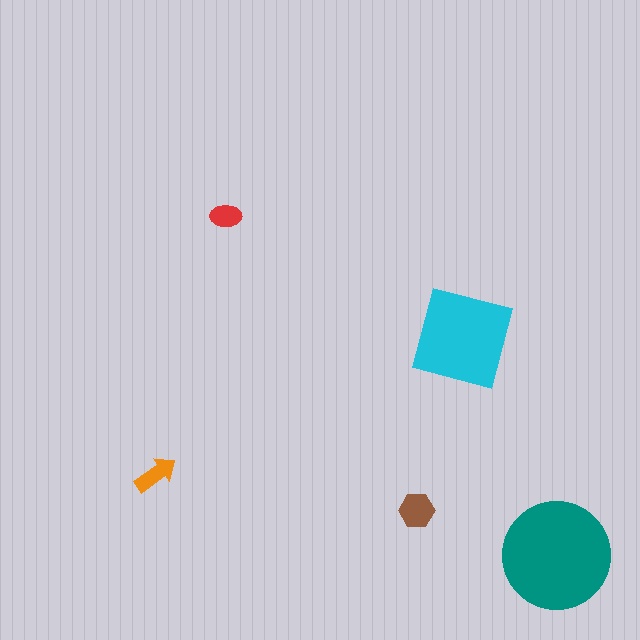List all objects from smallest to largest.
The red ellipse, the orange arrow, the brown hexagon, the cyan square, the teal circle.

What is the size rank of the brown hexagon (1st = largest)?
3rd.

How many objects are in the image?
There are 5 objects in the image.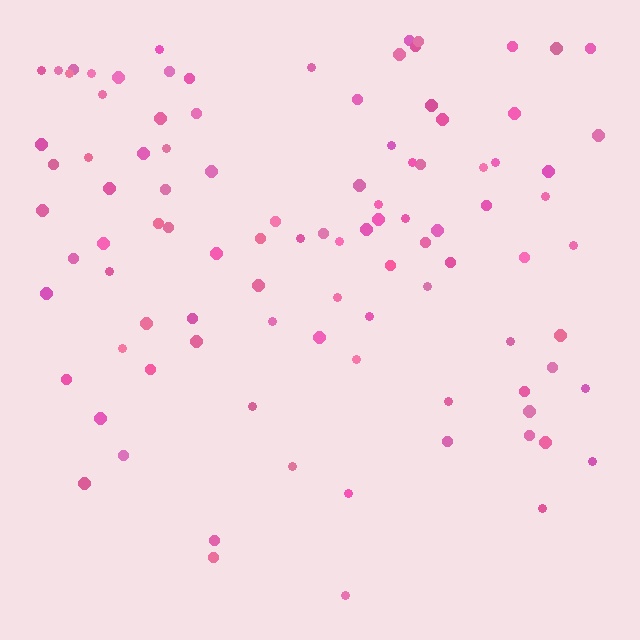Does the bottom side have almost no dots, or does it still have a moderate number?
Still a moderate number, just noticeably fewer than the top.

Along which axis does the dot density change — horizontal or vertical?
Vertical.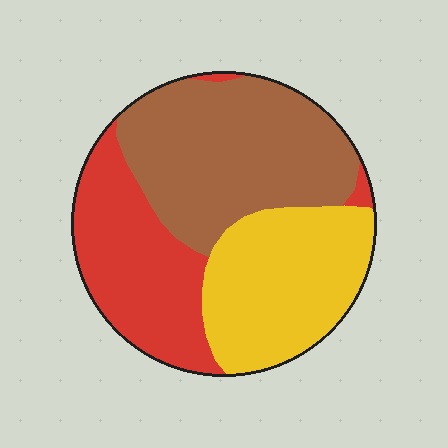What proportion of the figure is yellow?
Yellow covers around 30% of the figure.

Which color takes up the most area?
Brown, at roughly 40%.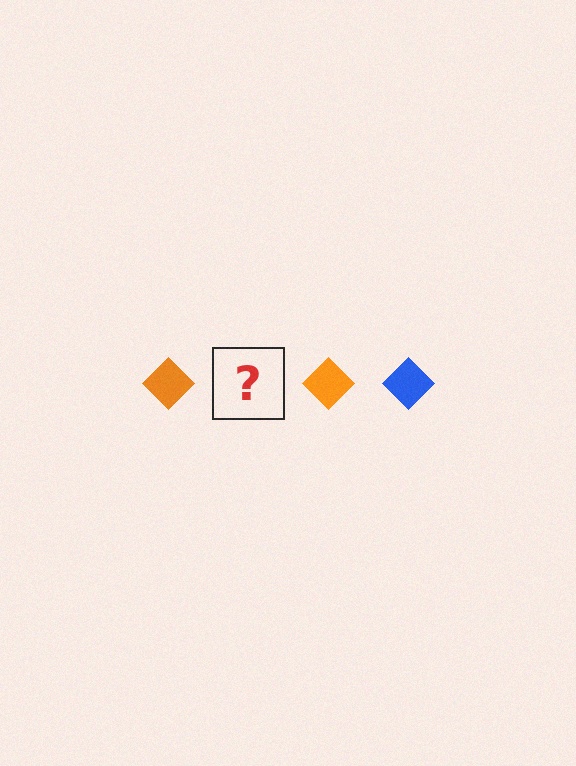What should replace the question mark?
The question mark should be replaced with a blue diamond.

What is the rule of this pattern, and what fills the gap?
The rule is that the pattern cycles through orange, blue diamonds. The gap should be filled with a blue diamond.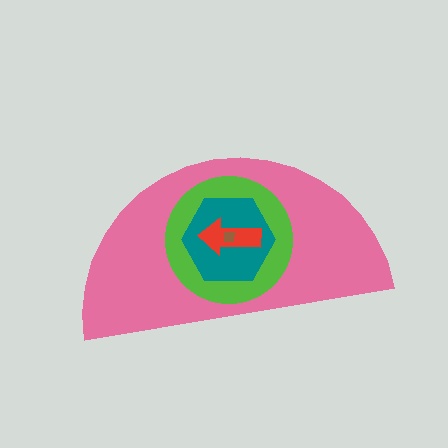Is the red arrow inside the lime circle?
Yes.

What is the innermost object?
The brown square.